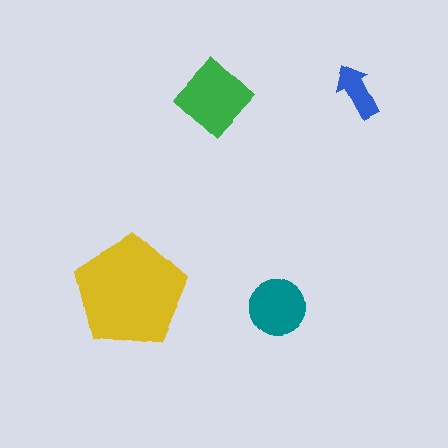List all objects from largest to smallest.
The yellow pentagon, the green diamond, the teal circle, the blue arrow.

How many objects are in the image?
There are 4 objects in the image.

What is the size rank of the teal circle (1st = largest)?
3rd.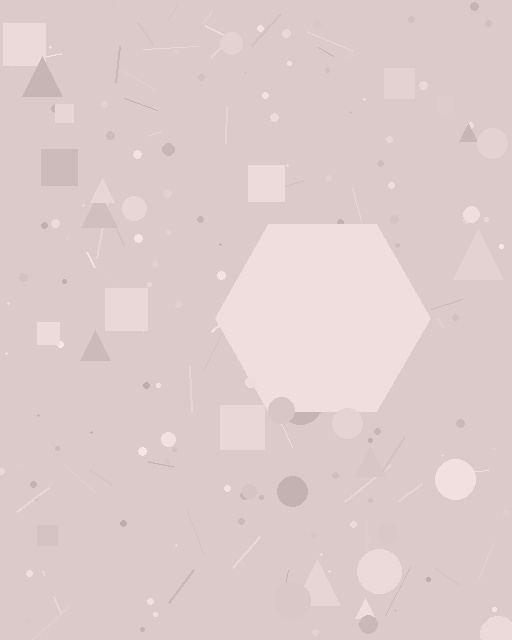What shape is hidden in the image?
A hexagon is hidden in the image.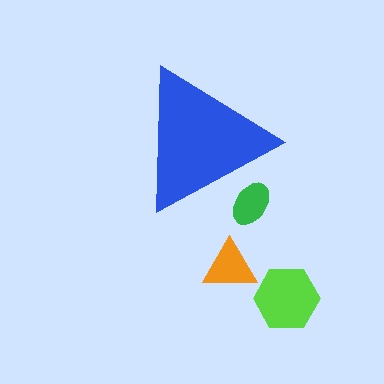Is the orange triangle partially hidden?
No, the orange triangle is fully visible.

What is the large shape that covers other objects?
A blue triangle.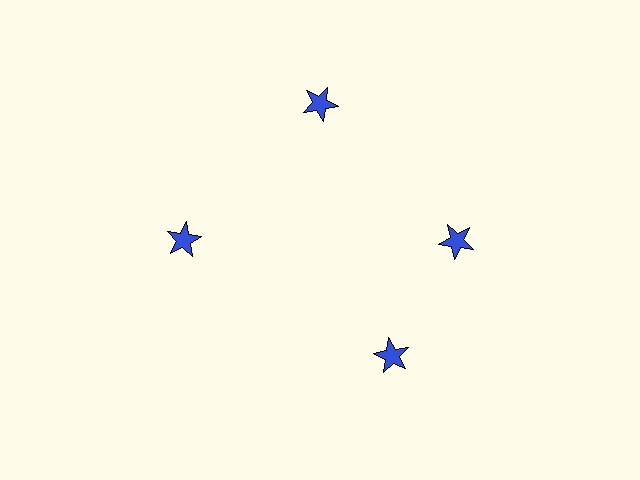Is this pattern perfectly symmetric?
No. The 4 blue stars are arranged in a ring, but one element near the 6 o'clock position is rotated out of alignment along the ring, breaking the 4-fold rotational symmetry.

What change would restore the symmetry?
The symmetry would be restored by rotating it back into even spacing with its neighbors so that all 4 stars sit at equal angles and equal distance from the center.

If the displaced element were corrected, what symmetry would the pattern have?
It would have 4-fold rotational symmetry — the pattern would map onto itself every 90 degrees.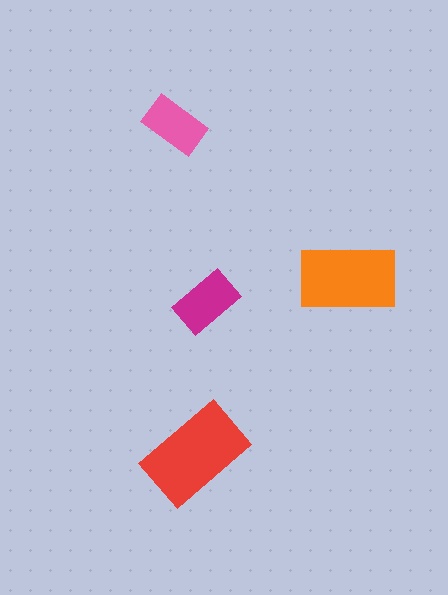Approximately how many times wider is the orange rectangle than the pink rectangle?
About 1.5 times wider.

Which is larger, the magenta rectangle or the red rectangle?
The red one.